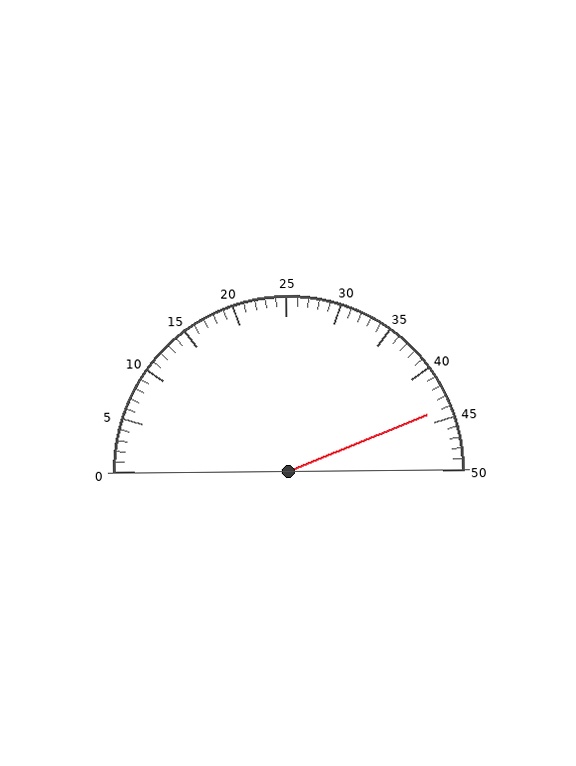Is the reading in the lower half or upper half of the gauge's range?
The reading is in the upper half of the range (0 to 50).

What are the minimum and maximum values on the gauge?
The gauge ranges from 0 to 50.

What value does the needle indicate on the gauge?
The needle indicates approximately 44.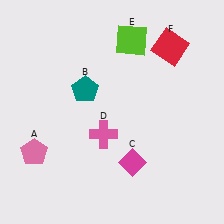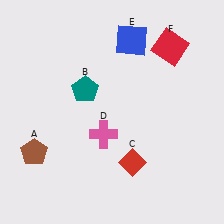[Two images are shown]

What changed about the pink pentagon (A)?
In Image 1, A is pink. In Image 2, it changed to brown.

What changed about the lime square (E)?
In Image 1, E is lime. In Image 2, it changed to blue.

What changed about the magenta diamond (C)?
In Image 1, C is magenta. In Image 2, it changed to red.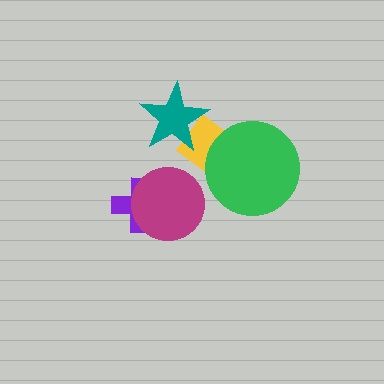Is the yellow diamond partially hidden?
Yes, it is partially covered by another shape.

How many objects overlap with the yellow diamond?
2 objects overlap with the yellow diamond.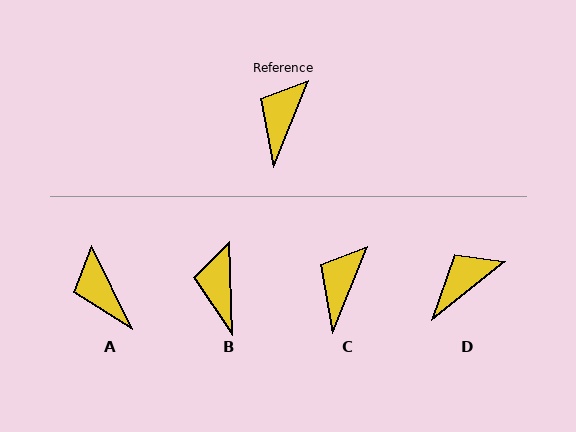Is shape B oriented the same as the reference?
No, it is off by about 24 degrees.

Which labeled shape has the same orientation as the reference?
C.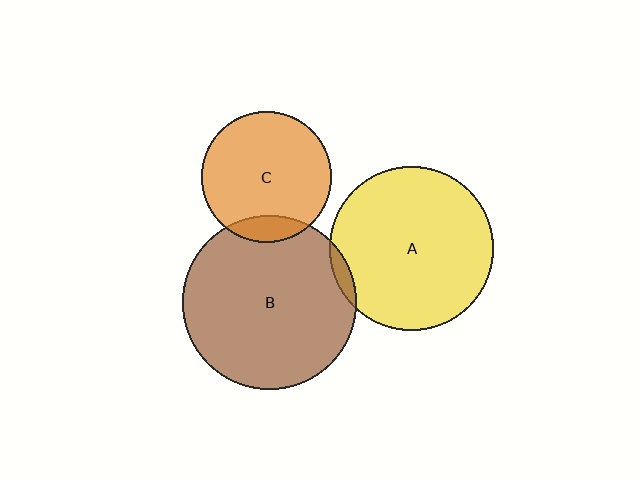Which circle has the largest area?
Circle B (brown).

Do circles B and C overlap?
Yes.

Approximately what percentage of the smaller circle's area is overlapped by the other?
Approximately 10%.